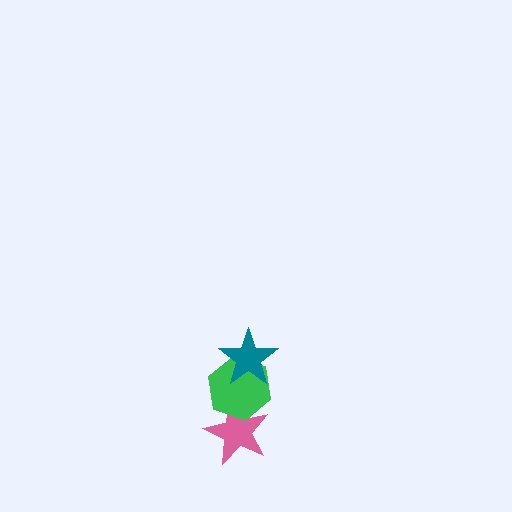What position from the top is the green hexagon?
The green hexagon is 2nd from the top.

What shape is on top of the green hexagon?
The teal star is on top of the green hexagon.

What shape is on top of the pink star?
The green hexagon is on top of the pink star.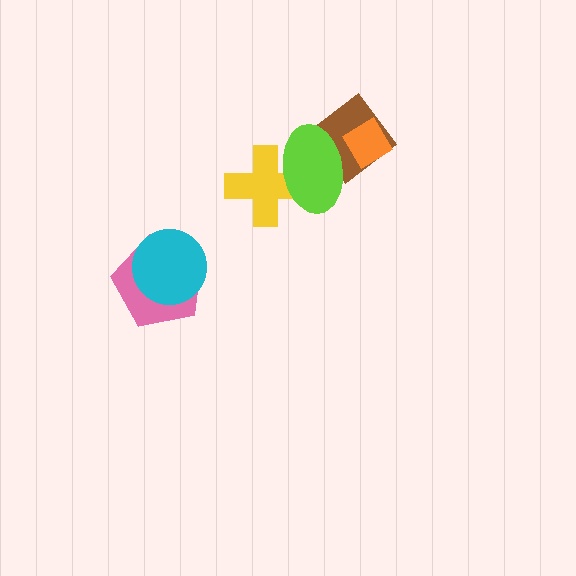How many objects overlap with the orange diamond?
2 objects overlap with the orange diamond.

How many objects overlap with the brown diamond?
2 objects overlap with the brown diamond.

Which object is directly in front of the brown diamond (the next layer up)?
The orange diamond is directly in front of the brown diamond.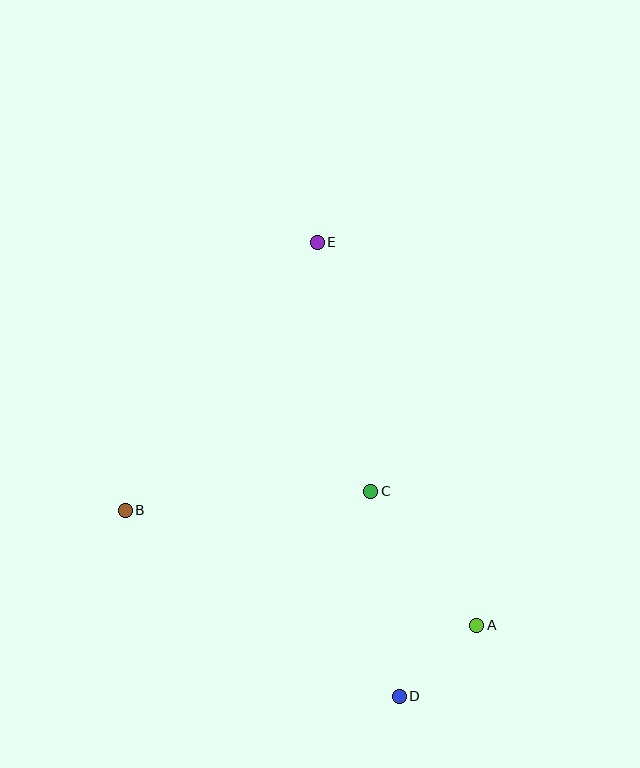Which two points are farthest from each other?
Points D and E are farthest from each other.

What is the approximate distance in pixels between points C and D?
The distance between C and D is approximately 207 pixels.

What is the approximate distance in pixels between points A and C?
The distance between A and C is approximately 171 pixels.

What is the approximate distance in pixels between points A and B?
The distance between A and B is approximately 370 pixels.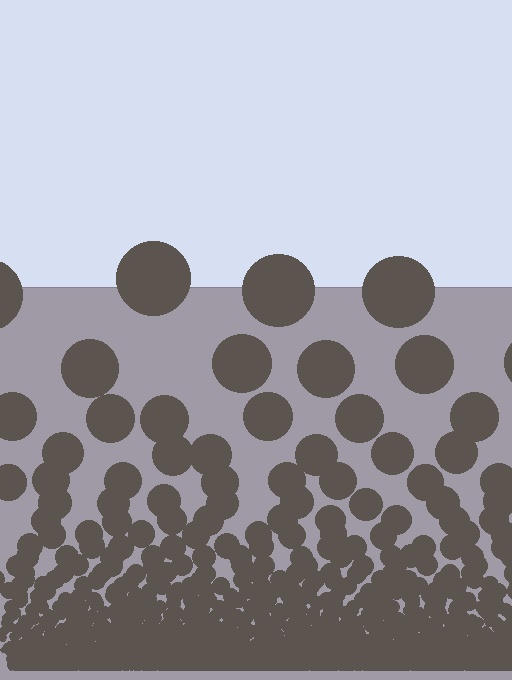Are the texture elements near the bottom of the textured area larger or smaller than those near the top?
Smaller. The gradient is inverted — elements near the bottom are smaller and denser.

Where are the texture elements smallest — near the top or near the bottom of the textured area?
Near the bottom.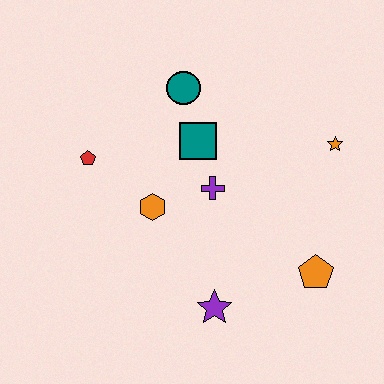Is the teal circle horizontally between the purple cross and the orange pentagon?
No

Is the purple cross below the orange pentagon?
No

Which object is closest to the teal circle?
The teal square is closest to the teal circle.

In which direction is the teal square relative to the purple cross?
The teal square is above the purple cross.